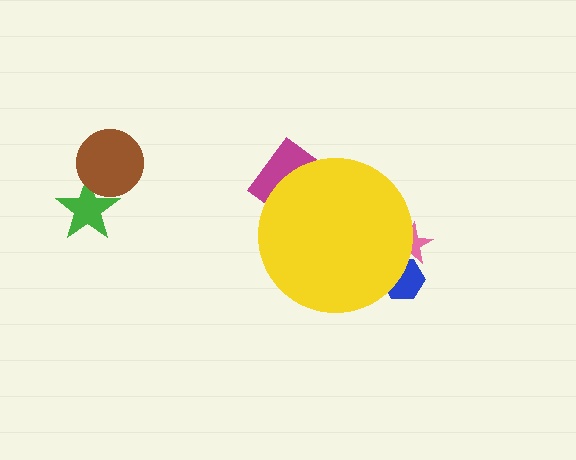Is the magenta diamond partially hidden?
Yes, the magenta diamond is partially hidden behind the yellow circle.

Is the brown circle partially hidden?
No, the brown circle is fully visible.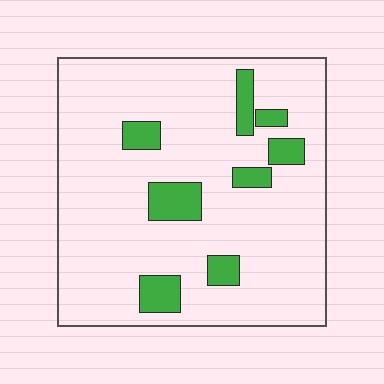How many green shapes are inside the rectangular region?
8.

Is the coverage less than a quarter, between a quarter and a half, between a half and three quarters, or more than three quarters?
Less than a quarter.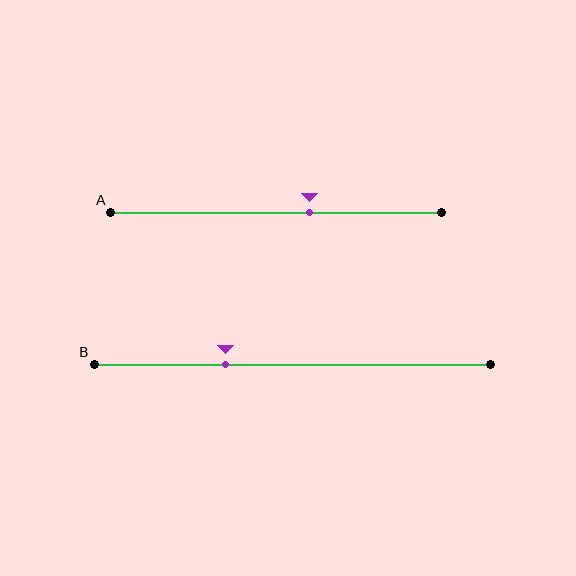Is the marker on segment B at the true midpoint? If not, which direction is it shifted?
No, the marker on segment B is shifted to the left by about 17% of the segment length.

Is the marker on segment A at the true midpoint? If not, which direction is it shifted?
No, the marker on segment A is shifted to the right by about 10% of the segment length.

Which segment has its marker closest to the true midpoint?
Segment A has its marker closest to the true midpoint.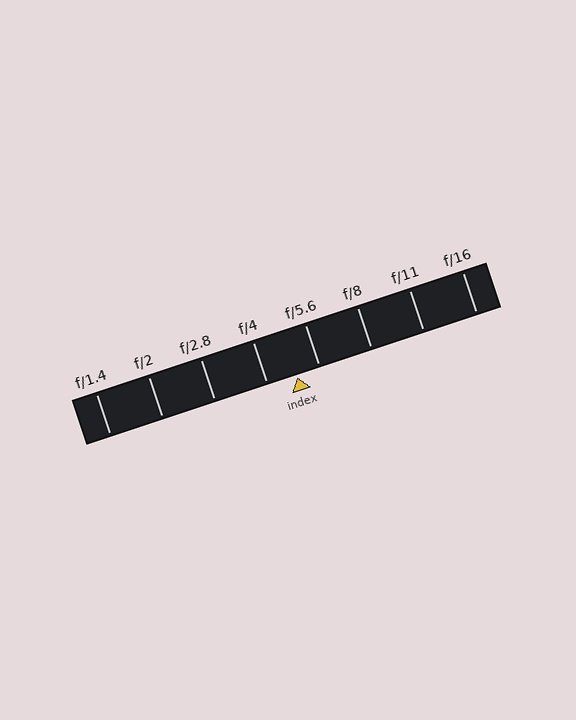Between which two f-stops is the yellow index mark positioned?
The index mark is between f/4 and f/5.6.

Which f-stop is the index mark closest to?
The index mark is closest to f/5.6.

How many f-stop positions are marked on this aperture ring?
There are 8 f-stop positions marked.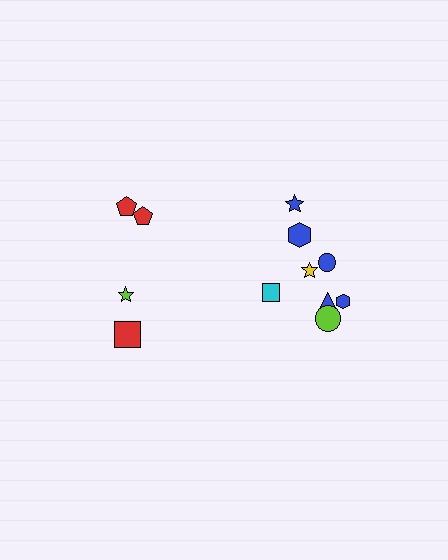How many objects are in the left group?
There are 4 objects.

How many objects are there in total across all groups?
There are 12 objects.